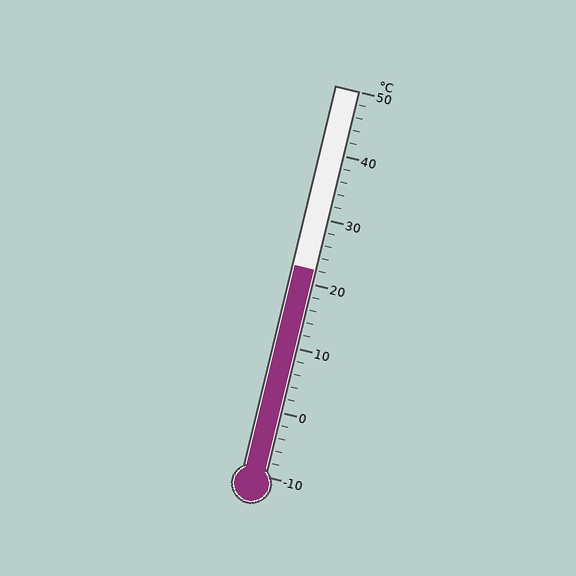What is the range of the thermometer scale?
The thermometer scale ranges from -10°C to 50°C.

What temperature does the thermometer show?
The thermometer shows approximately 22°C.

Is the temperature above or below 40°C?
The temperature is below 40°C.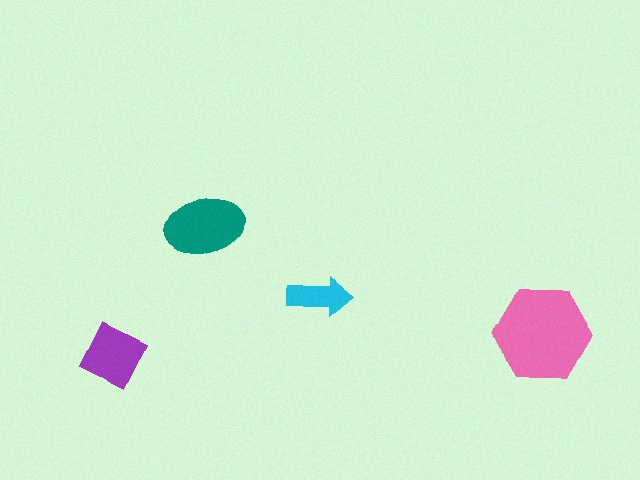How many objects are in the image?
There are 4 objects in the image.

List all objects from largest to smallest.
The pink hexagon, the teal ellipse, the purple diamond, the cyan arrow.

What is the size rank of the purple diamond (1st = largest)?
3rd.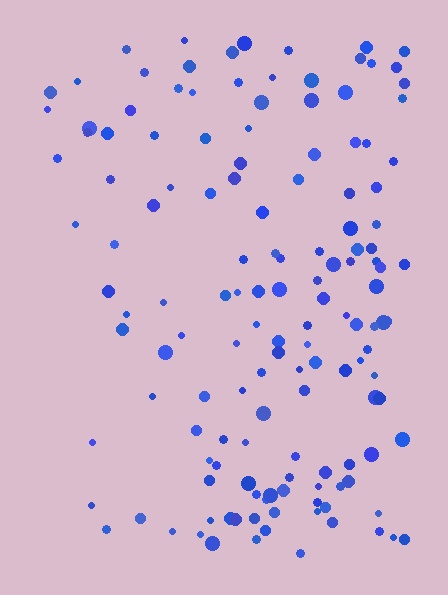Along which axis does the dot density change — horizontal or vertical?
Horizontal.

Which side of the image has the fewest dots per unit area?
The left.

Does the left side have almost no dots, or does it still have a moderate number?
Still a moderate number, just noticeably fewer than the right.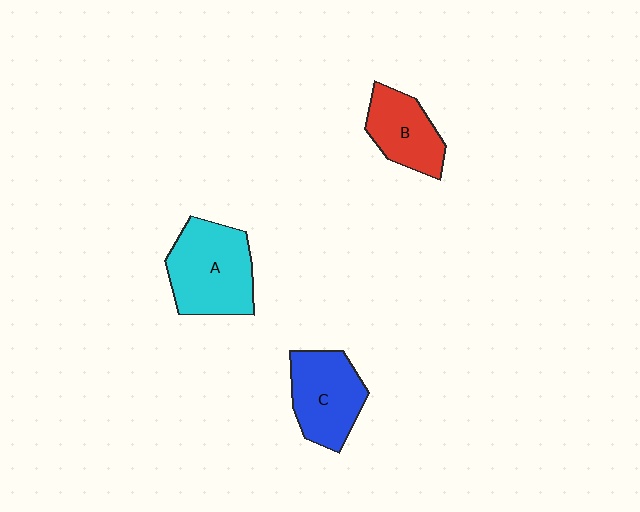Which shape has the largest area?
Shape A (cyan).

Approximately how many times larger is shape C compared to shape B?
Approximately 1.2 times.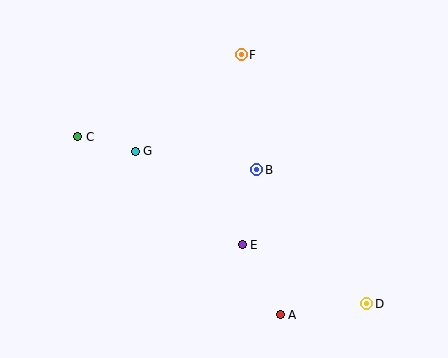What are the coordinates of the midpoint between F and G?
The midpoint between F and G is at (188, 103).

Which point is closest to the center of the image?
Point B at (257, 170) is closest to the center.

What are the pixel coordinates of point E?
Point E is at (242, 245).